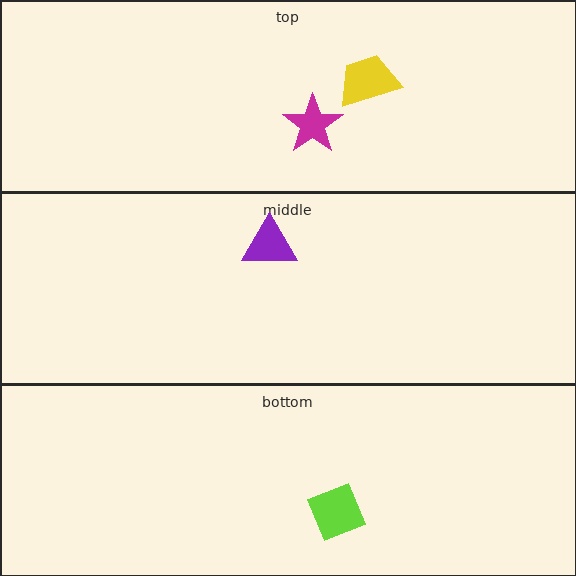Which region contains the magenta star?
The top region.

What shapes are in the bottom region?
The lime square.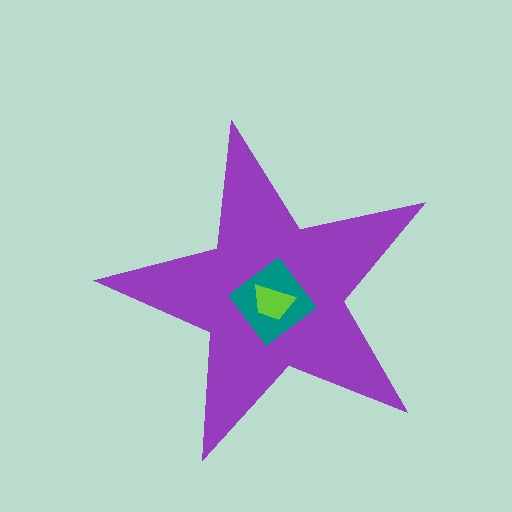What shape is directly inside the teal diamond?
The lime trapezoid.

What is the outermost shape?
The purple star.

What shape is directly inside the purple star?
The teal diamond.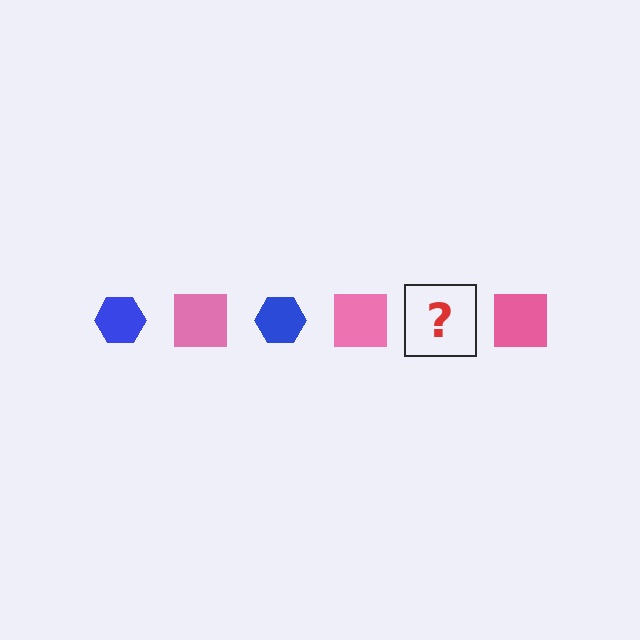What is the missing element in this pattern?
The missing element is a blue hexagon.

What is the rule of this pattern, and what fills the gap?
The rule is that the pattern alternates between blue hexagon and pink square. The gap should be filled with a blue hexagon.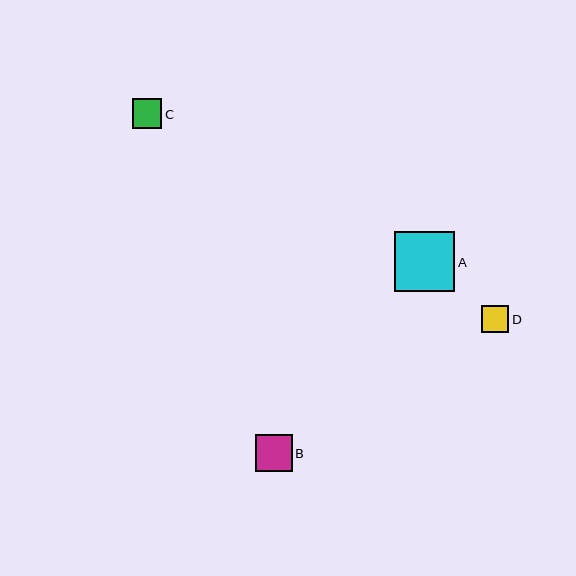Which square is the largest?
Square A is the largest with a size of approximately 61 pixels.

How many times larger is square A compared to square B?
Square A is approximately 1.6 times the size of square B.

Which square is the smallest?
Square D is the smallest with a size of approximately 27 pixels.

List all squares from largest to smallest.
From largest to smallest: A, B, C, D.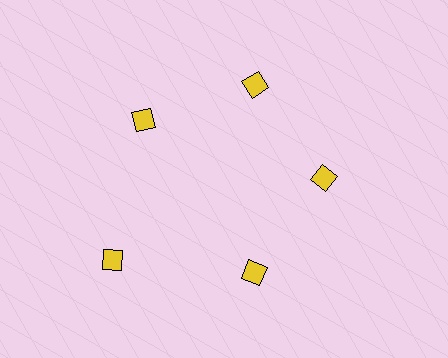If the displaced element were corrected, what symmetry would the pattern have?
It would have 5-fold rotational symmetry — the pattern would map onto itself every 72 degrees.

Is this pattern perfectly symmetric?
No. The 5 yellow diamonds are arranged in a ring, but one element near the 8 o'clock position is pushed outward from the center, breaking the 5-fold rotational symmetry.